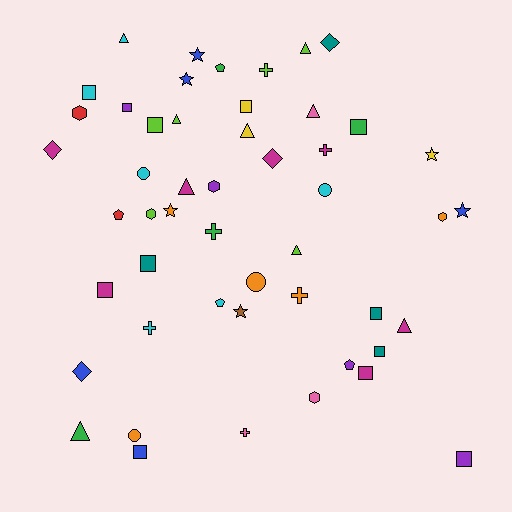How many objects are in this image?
There are 50 objects.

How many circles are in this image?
There are 4 circles.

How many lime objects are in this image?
There are 6 lime objects.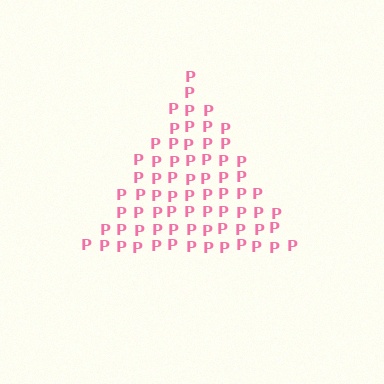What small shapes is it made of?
It is made of small letter P's.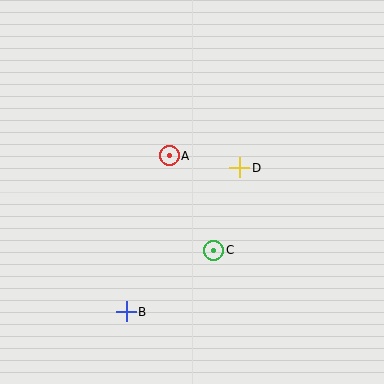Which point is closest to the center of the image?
Point A at (169, 156) is closest to the center.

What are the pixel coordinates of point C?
Point C is at (214, 250).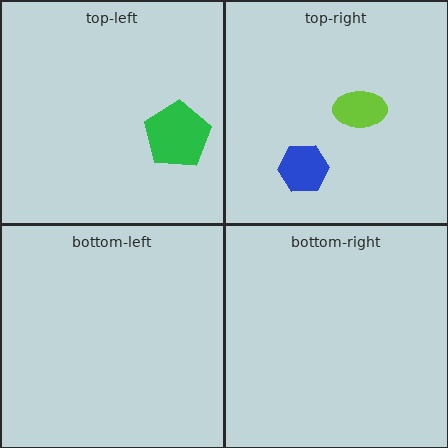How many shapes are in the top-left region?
1.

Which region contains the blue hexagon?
The top-right region.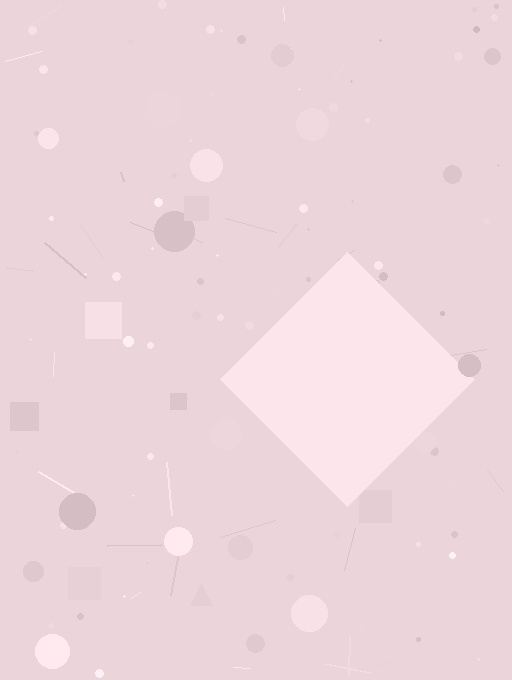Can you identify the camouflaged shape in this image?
The camouflaged shape is a diamond.